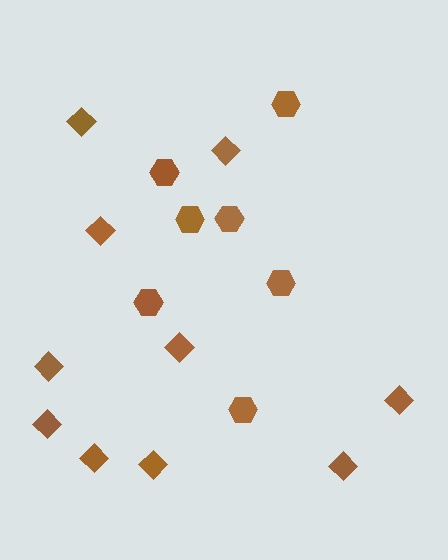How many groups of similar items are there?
There are 2 groups: one group of diamonds (10) and one group of hexagons (7).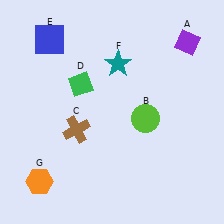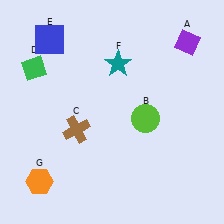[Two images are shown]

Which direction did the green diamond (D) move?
The green diamond (D) moved left.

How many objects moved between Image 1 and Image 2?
1 object moved between the two images.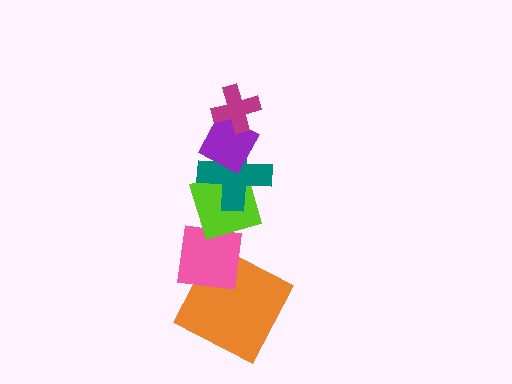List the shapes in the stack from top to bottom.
From top to bottom: the magenta cross, the purple diamond, the teal cross, the lime diamond, the pink square, the orange square.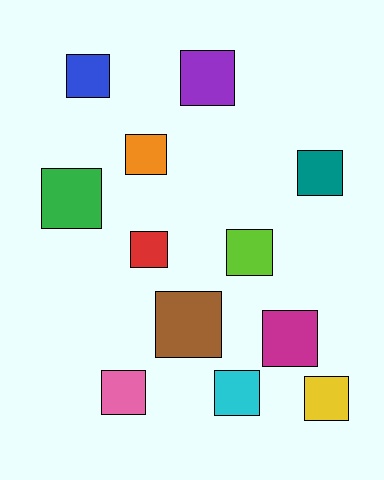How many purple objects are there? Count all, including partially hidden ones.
There is 1 purple object.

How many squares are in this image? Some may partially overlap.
There are 12 squares.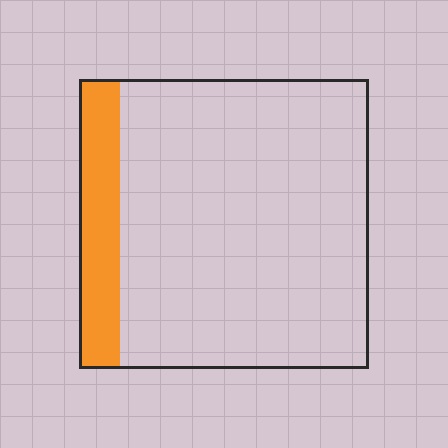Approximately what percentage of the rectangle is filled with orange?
Approximately 15%.